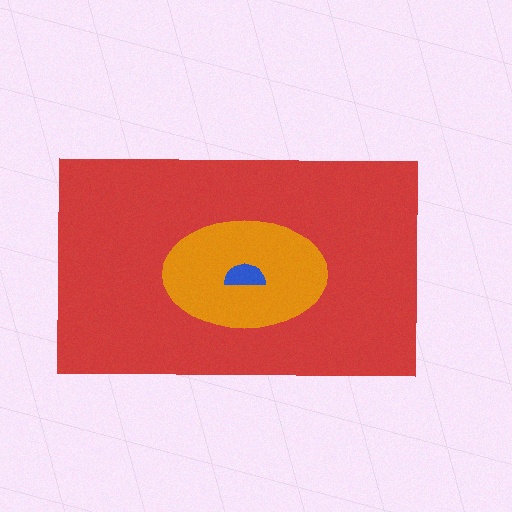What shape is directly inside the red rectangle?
The orange ellipse.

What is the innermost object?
The blue semicircle.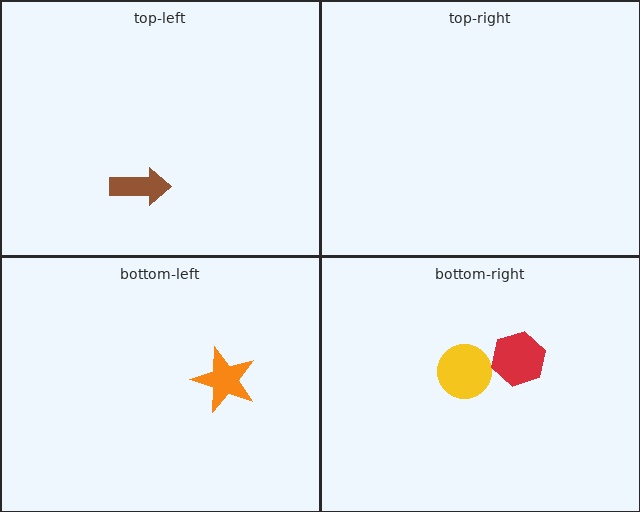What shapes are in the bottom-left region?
The orange star.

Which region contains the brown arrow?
The top-left region.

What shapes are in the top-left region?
The brown arrow.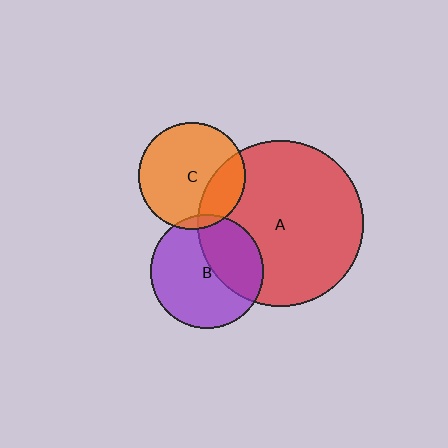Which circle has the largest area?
Circle A (red).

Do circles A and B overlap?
Yes.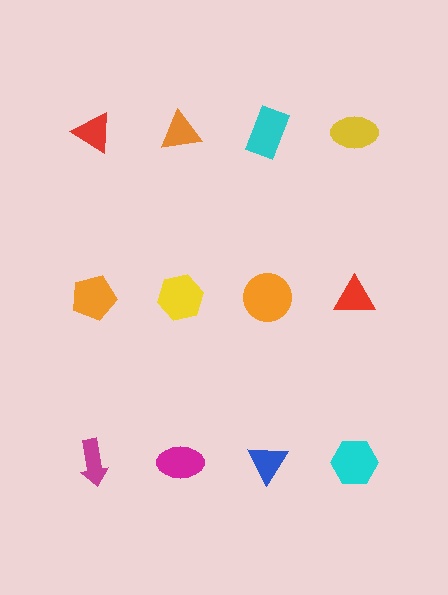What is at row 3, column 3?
A blue triangle.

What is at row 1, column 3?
A cyan rectangle.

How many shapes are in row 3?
4 shapes.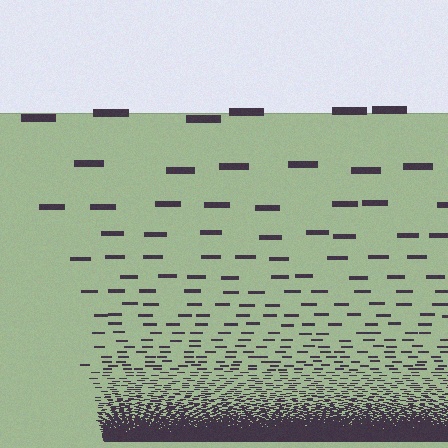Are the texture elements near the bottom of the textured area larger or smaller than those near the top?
Smaller. The gradient is inverted — elements near the bottom are smaller and denser.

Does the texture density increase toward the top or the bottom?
Density increases toward the bottom.